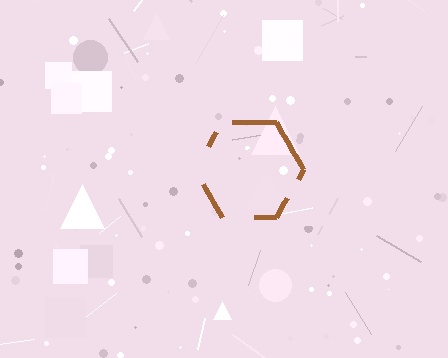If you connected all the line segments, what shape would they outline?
They would outline a hexagon.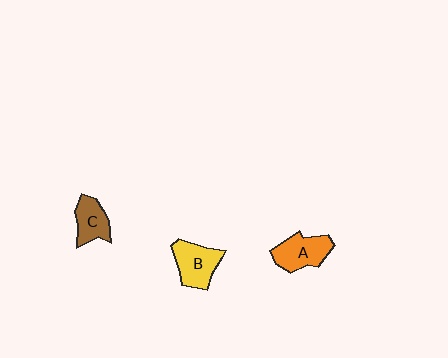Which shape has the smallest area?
Shape C (brown).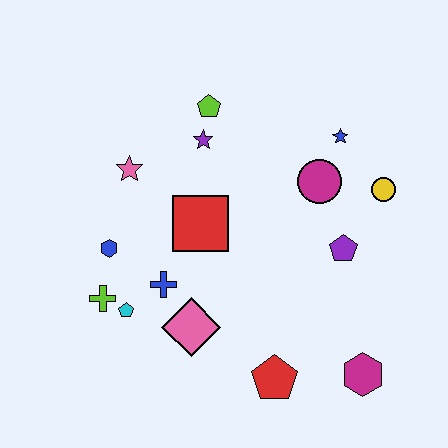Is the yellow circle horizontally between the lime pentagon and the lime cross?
No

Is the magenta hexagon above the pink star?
No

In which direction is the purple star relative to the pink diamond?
The purple star is above the pink diamond.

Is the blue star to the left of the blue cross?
No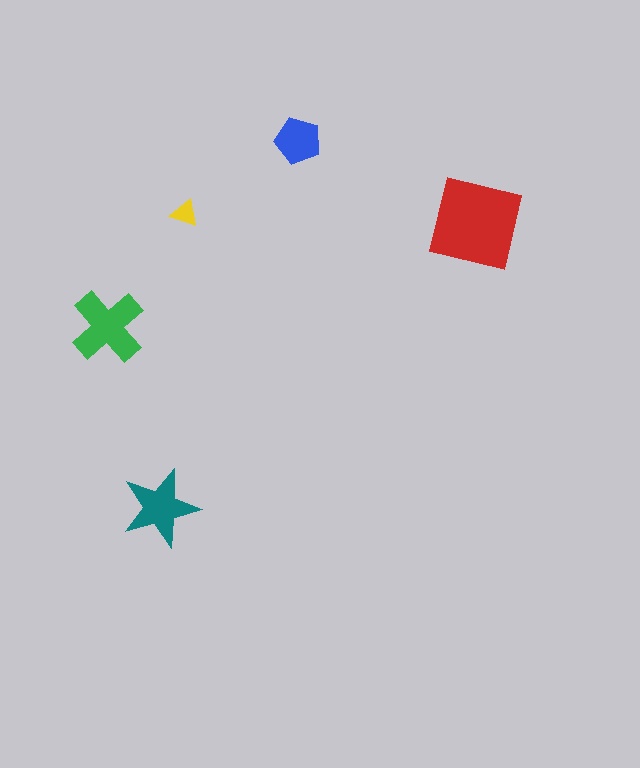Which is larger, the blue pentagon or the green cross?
The green cross.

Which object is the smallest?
The yellow triangle.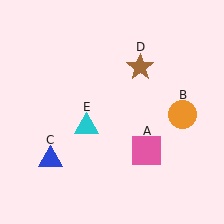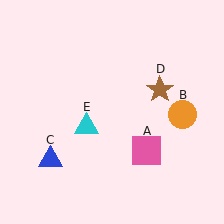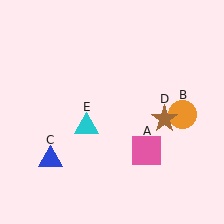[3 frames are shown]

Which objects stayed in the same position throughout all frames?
Pink square (object A) and orange circle (object B) and blue triangle (object C) and cyan triangle (object E) remained stationary.